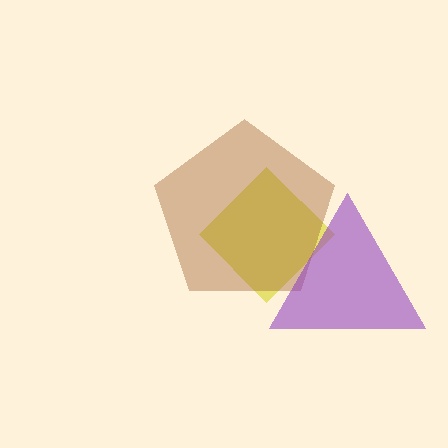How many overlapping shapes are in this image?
There are 3 overlapping shapes in the image.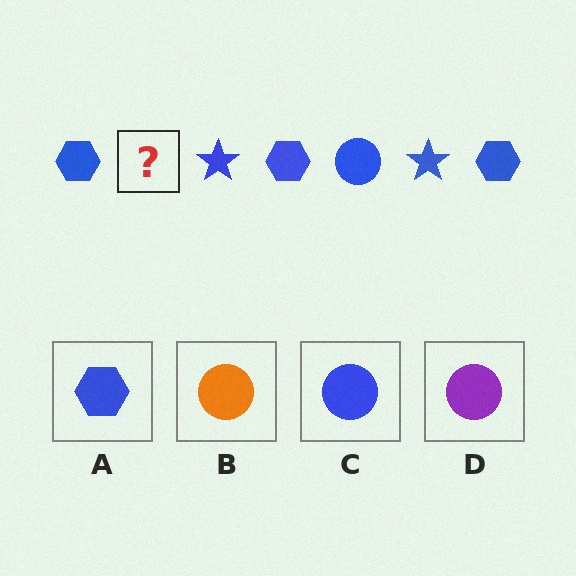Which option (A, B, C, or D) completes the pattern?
C.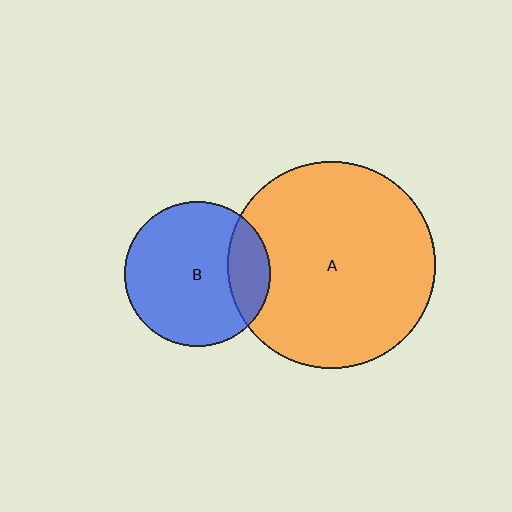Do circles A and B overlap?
Yes.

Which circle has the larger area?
Circle A (orange).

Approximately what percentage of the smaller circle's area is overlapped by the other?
Approximately 20%.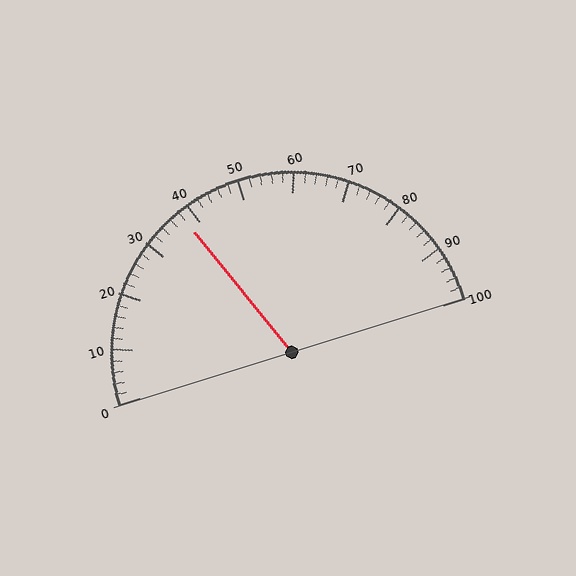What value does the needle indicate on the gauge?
The needle indicates approximately 38.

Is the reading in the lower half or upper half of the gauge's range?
The reading is in the lower half of the range (0 to 100).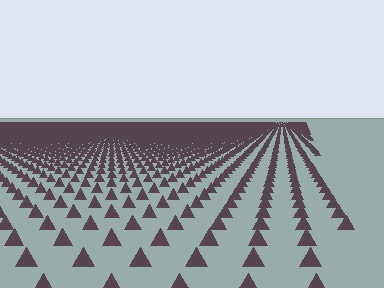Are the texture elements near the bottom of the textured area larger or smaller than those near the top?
Larger. Near the bottom, elements are closer to the viewer and appear at a bigger on-screen size.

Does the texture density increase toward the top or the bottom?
Density increases toward the top.